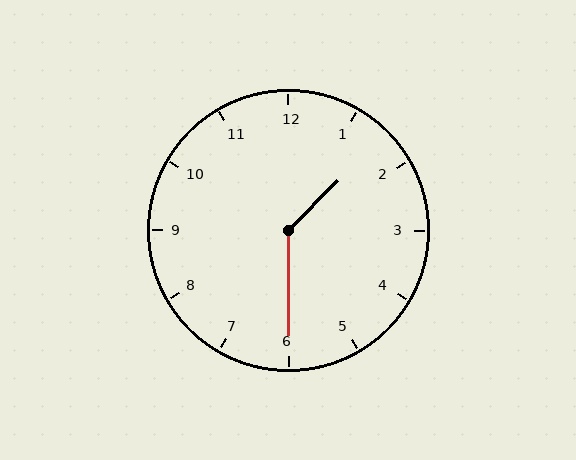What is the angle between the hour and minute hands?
Approximately 135 degrees.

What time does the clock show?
1:30.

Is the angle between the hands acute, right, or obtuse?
It is obtuse.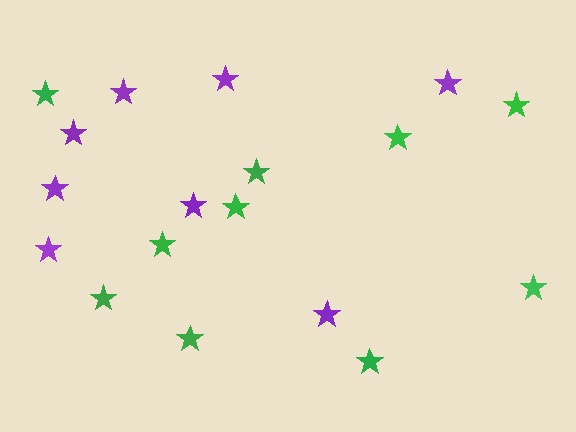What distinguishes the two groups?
There are 2 groups: one group of green stars (10) and one group of purple stars (8).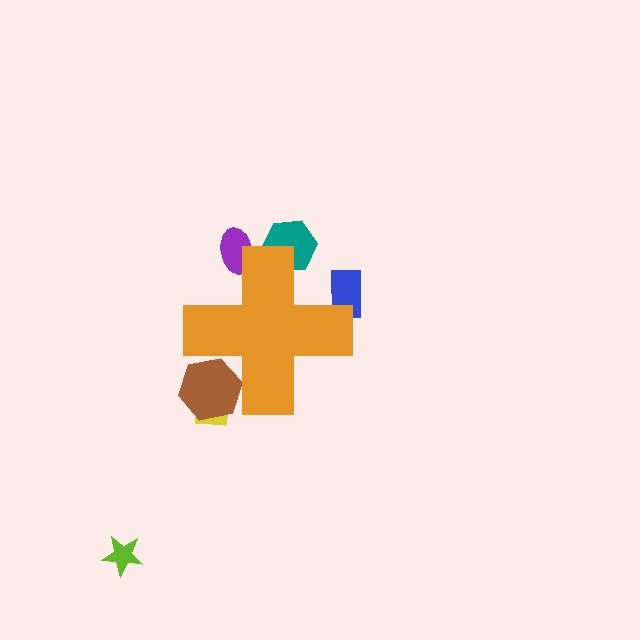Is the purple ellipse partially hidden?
Yes, the purple ellipse is partially hidden behind the orange cross.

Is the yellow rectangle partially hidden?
Yes, the yellow rectangle is partially hidden behind the orange cross.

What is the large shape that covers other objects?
An orange cross.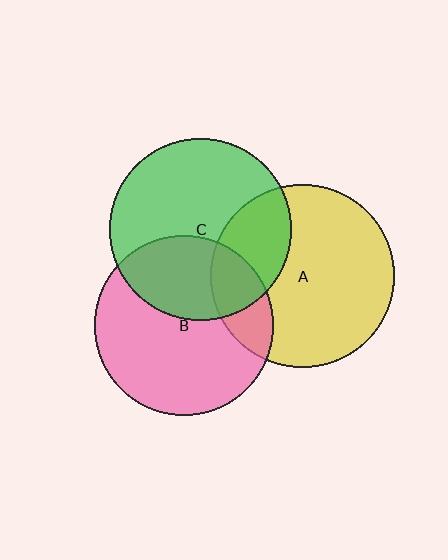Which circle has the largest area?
Circle A (yellow).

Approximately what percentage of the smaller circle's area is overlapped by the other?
Approximately 20%.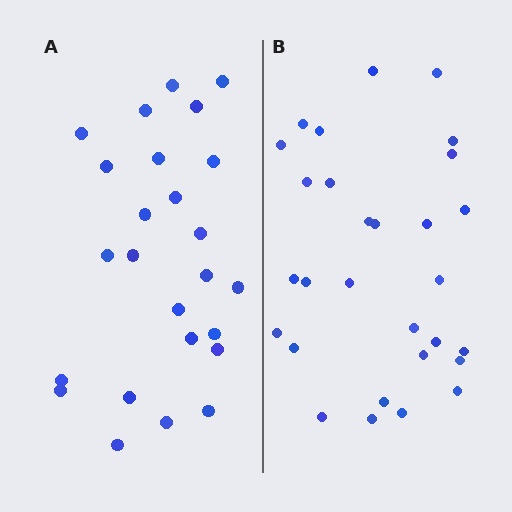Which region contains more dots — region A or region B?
Region B (the right region) has more dots.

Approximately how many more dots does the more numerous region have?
Region B has about 4 more dots than region A.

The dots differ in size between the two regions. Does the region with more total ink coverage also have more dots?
No. Region A has more total ink coverage because its dots are larger, but region B actually contains more individual dots. Total area can be misleading — the number of items is what matters here.